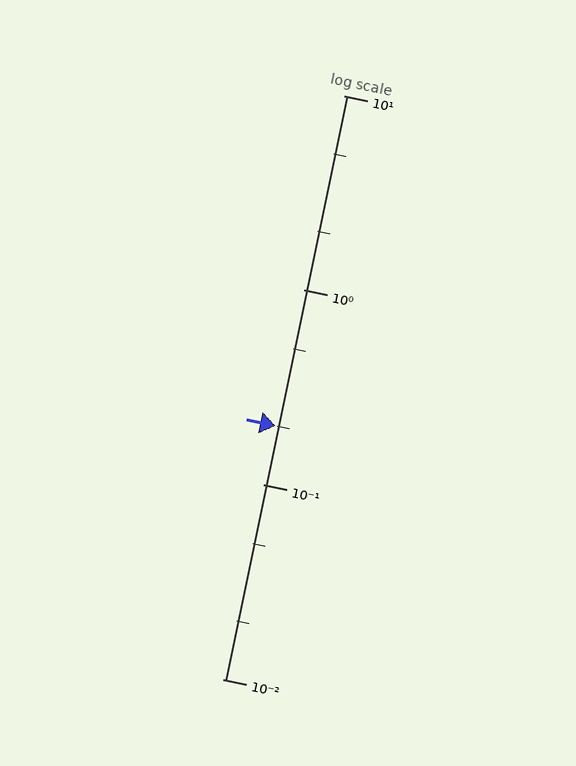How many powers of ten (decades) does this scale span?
The scale spans 3 decades, from 0.01 to 10.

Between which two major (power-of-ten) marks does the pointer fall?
The pointer is between 0.1 and 1.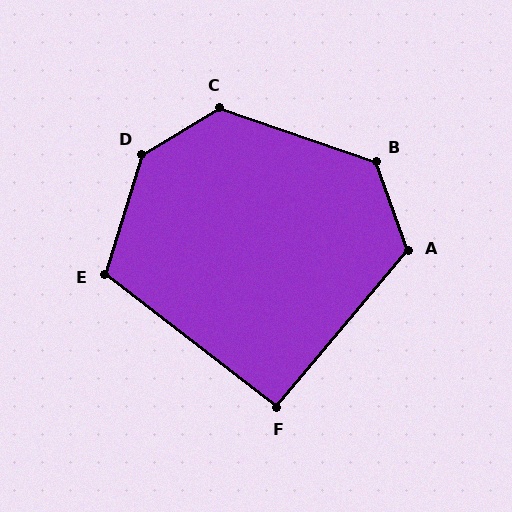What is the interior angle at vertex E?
Approximately 111 degrees (obtuse).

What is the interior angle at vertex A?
Approximately 120 degrees (obtuse).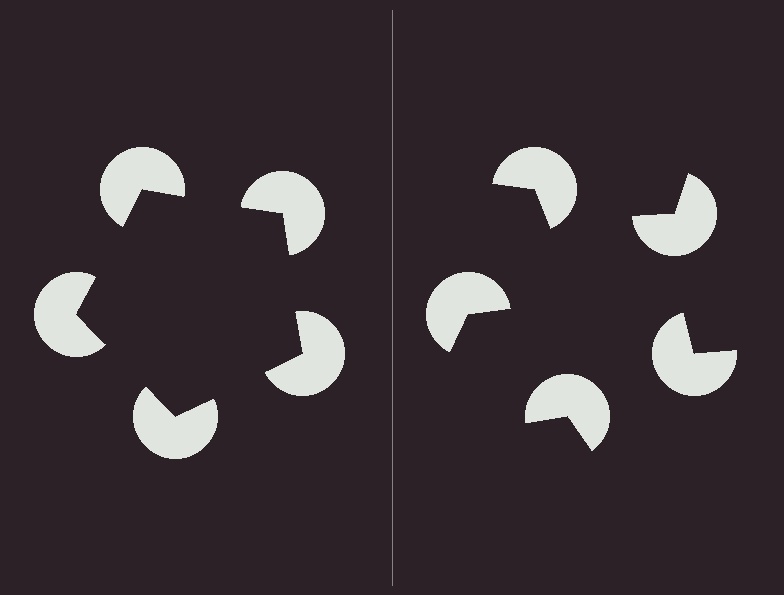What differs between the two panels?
The pac-man discs are positioned identically on both sides; only the wedge orientations differ. On the left they align to a pentagon; on the right they are misaligned.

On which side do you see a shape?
An illusory pentagon appears on the left side. On the right side the wedge cuts are rotated, so no coherent shape forms.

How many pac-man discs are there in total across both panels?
10 — 5 on each side.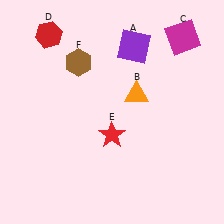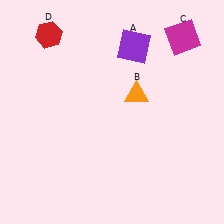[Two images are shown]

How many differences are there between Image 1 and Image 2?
There are 2 differences between the two images.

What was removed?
The red star (E), the brown hexagon (F) were removed in Image 2.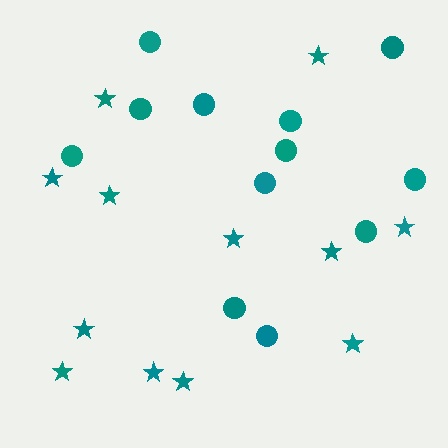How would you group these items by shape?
There are 2 groups: one group of circles (12) and one group of stars (12).